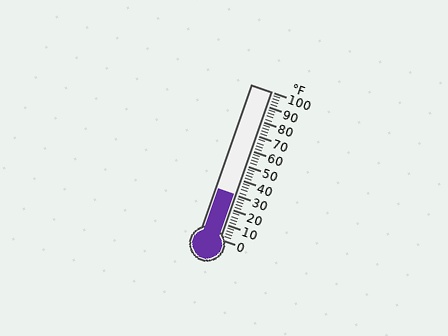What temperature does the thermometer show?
The thermometer shows approximately 30°F.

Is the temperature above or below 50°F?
The temperature is below 50°F.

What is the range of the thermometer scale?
The thermometer scale ranges from 0°F to 100°F.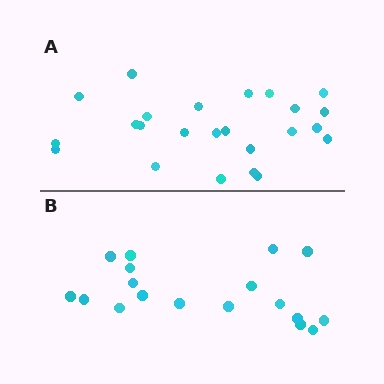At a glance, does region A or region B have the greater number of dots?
Region A (the top region) has more dots.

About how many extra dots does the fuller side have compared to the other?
Region A has about 6 more dots than region B.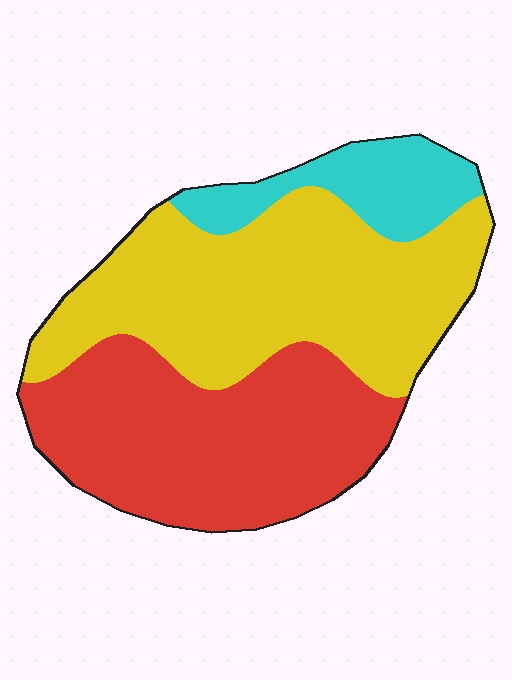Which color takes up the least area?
Cyan, at roughly 15%.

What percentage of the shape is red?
Red covers 40% of the shape.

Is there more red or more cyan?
Red.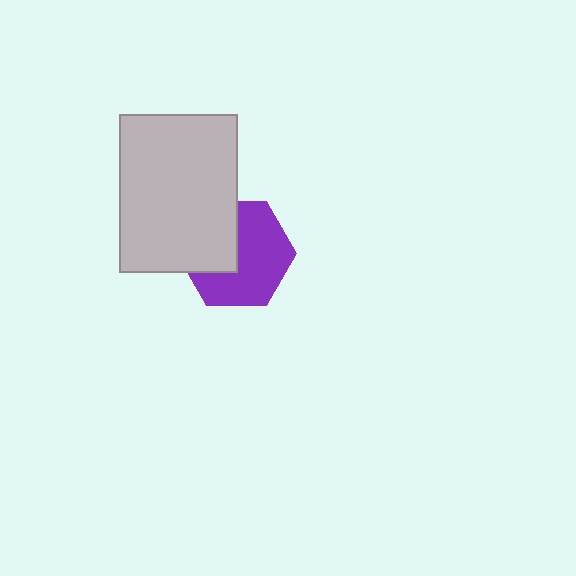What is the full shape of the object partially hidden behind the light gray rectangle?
The partially hidden object is a purple hexagon.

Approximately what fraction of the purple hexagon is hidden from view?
Roughly 37% of the purple hexagon is hidden behind the light gray rectangle.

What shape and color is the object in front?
The object in front is a light gray rectangle.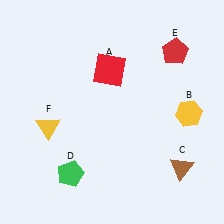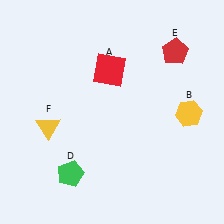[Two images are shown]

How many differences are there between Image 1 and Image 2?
There is 1 difference between the two images.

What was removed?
The brown triangle (C) was removed in Image 2.